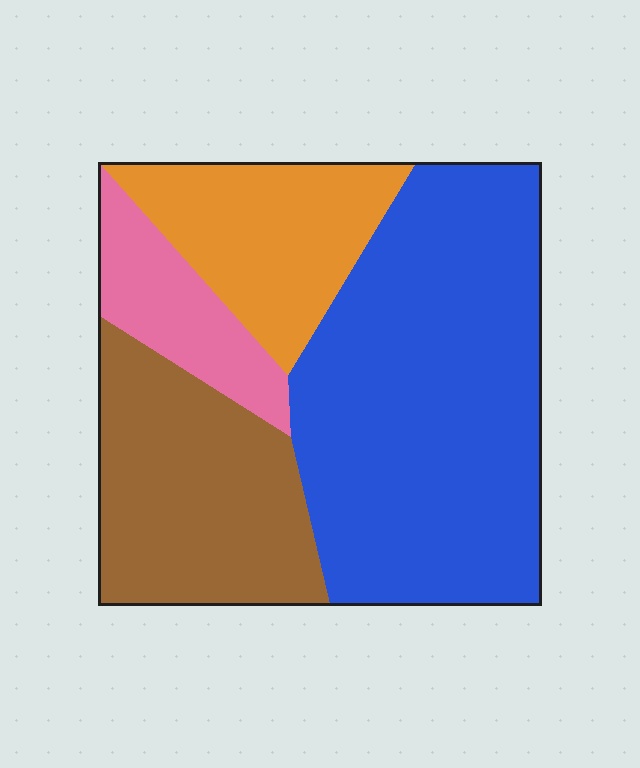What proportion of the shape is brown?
Brown covers around 25% of the shape.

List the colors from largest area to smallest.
From largest to smallest: blue, brown, orange, pink.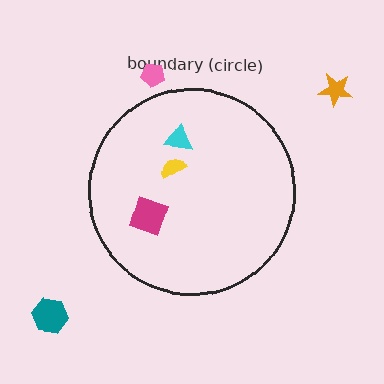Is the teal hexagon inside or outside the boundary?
Outside.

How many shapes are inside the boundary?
3 inside, 3 outside.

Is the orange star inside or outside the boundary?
Outside.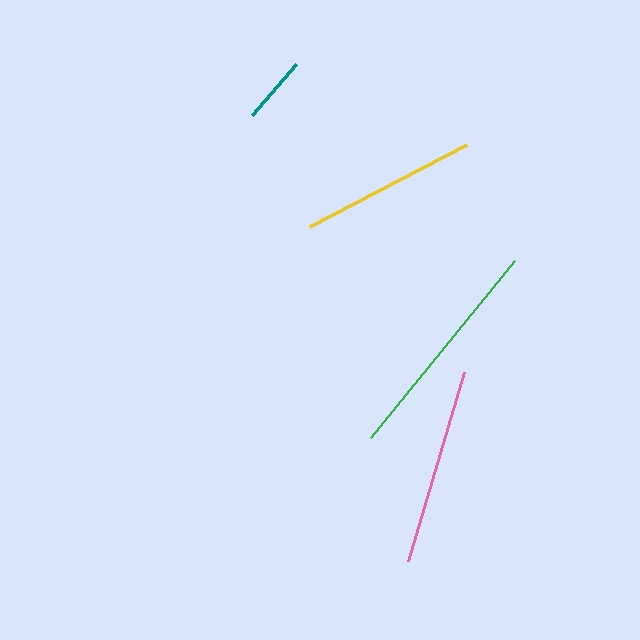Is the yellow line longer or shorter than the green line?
The green line is longer than the yellow line.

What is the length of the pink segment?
The pink segment is approximately 197 pixels long.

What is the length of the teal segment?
The teal segment is approximately 67 pixels long.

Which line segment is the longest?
The green line is the longest at approximately 228 pixels.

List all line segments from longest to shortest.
From longest to shortest: green, pink, yellow, teal.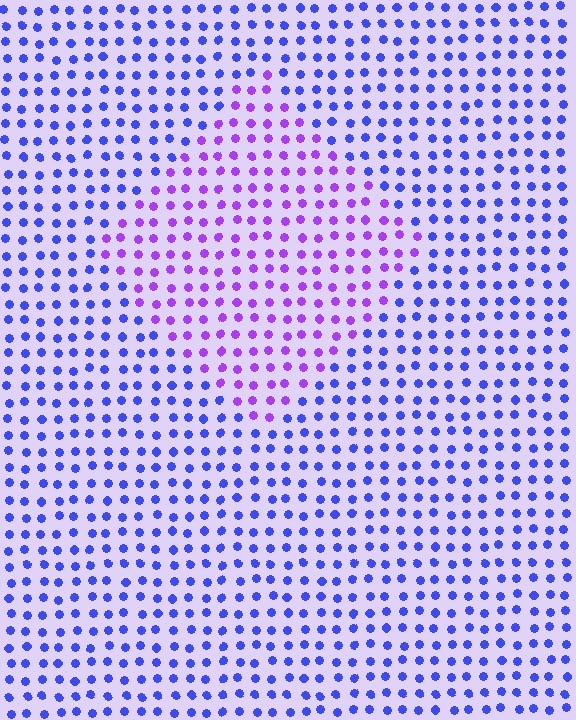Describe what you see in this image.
The image is filled with small blue elements in a uniform arrangement. A diamond-shaped region is visible where the elements are tinted to a slightly different hue, forming a subtle color boundary.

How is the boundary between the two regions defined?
The boundary is defined purely by a slight shift in hue (about 41 degrees). Spacing, size, and orientation are identical on both sides.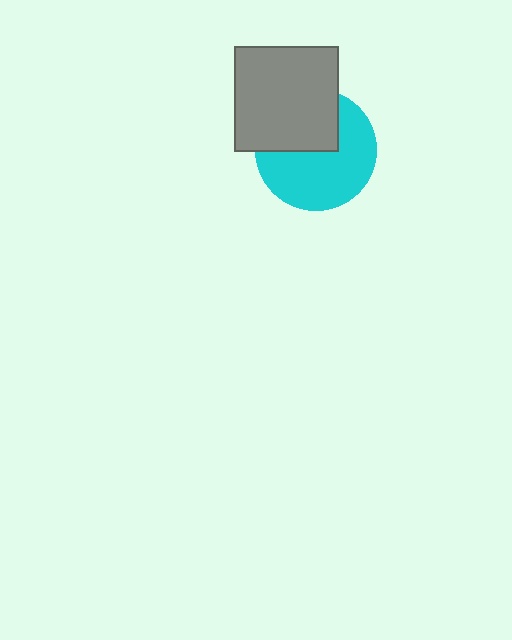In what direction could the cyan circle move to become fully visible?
The cyan circle could move down. That would shift it out from behind the gray rectangle entirely.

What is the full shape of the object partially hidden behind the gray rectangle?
The partially hidden object is a cyan circle.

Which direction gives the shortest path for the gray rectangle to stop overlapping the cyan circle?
Moving up gives the shortest separation.